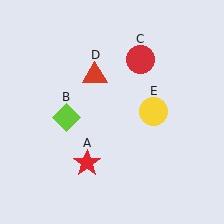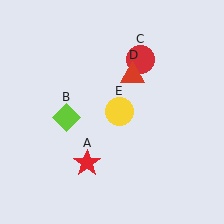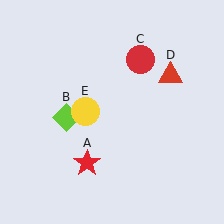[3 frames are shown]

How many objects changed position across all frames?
2 objects changed position: red triangle (object D), yellow circle (object E).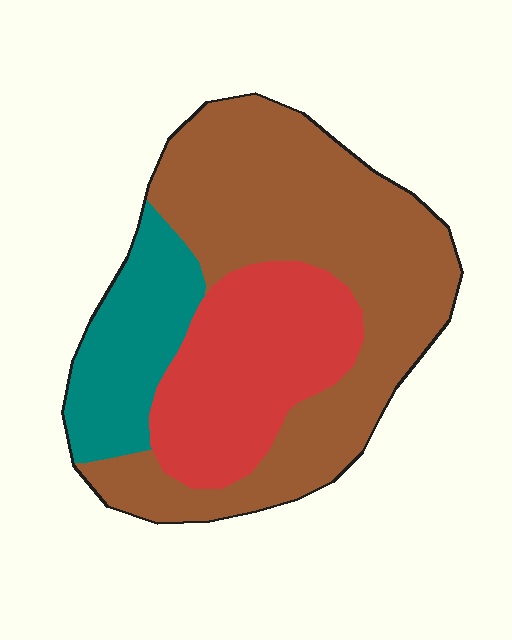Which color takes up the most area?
Brown, at roughly 55%.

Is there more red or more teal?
Red.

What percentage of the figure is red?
Red takes up between a sixth and a third of the figure.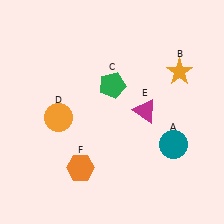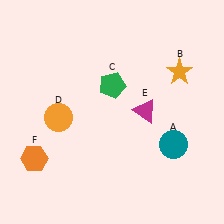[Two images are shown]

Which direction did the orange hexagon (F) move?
The orange hexagon (F) moved left.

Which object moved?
The orange hexagon (F) moved left.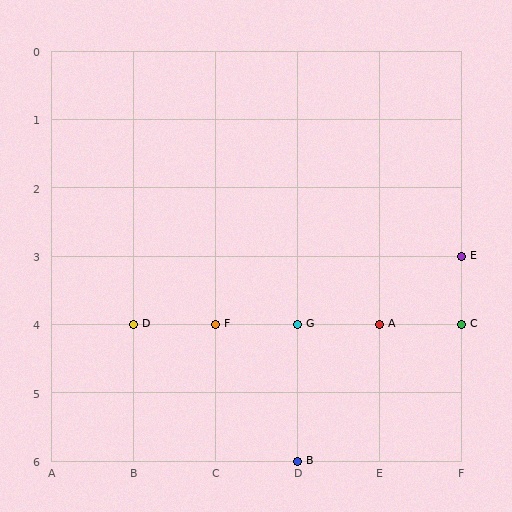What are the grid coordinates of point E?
Point E is at grid coordinates (F, 3).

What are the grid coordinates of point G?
Point G is at grid coordinates (D, 4).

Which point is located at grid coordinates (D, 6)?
Point B is at (D, 6).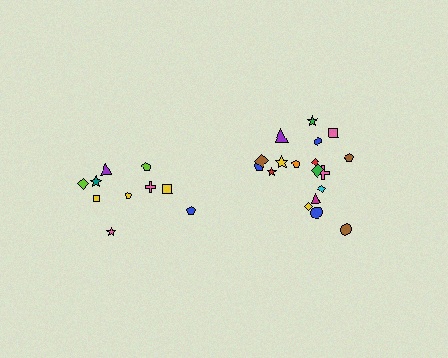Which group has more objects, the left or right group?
The right group.